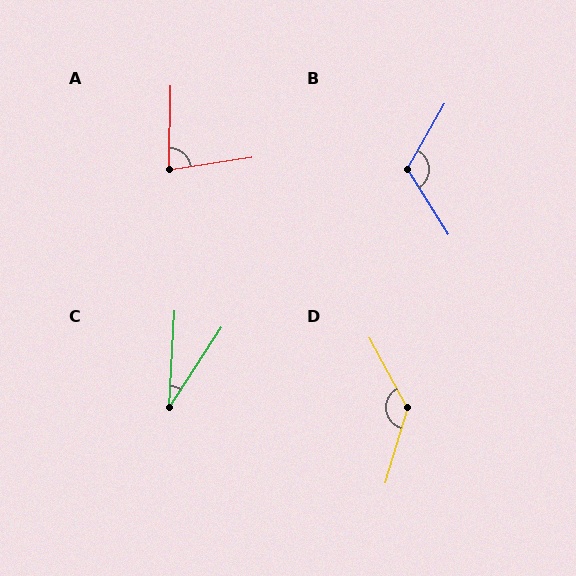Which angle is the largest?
D, at approximately 135 degrees.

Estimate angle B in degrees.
Approximately 118 degrees.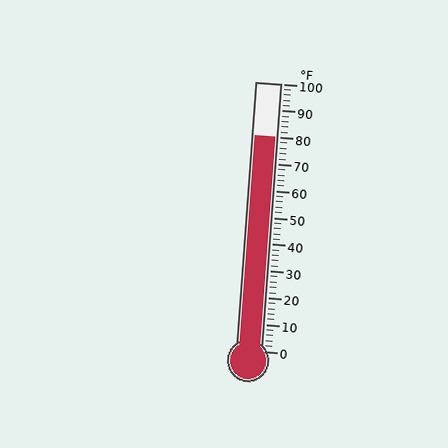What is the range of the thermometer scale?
The thermometer scale ranges from 0°F to 100°F.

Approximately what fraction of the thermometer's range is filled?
The thermometer is filled to approximately 80% of its range.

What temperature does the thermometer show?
The thermometer shows approximately 80°F.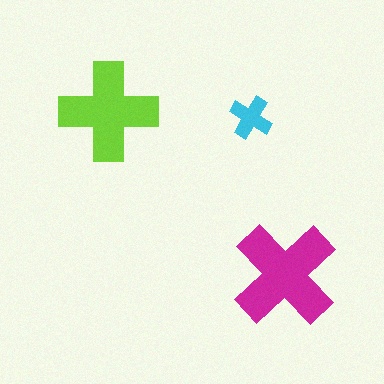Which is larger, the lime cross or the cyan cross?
The lime one.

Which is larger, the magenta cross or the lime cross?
The magenta one.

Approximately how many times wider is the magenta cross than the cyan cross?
About 2.5 times wider.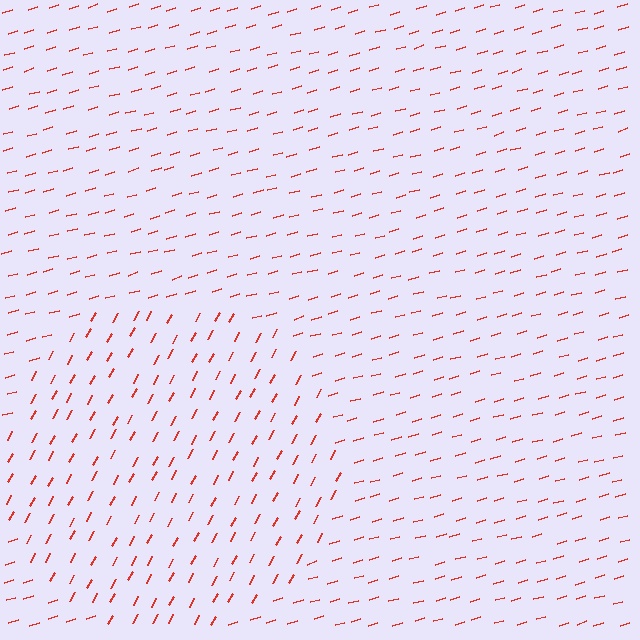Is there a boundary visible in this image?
Yes, there is a texture boundary formed by a change in line orientation.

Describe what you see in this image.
The image is filled with small red line segments. A circle region in the image has lines oriented differently from the surrounding lines, creating a visible texture boundary.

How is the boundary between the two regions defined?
The boundary is defined purely by a change in line orientation (approximately 45 degrees difference). All lines are the same color and thickness.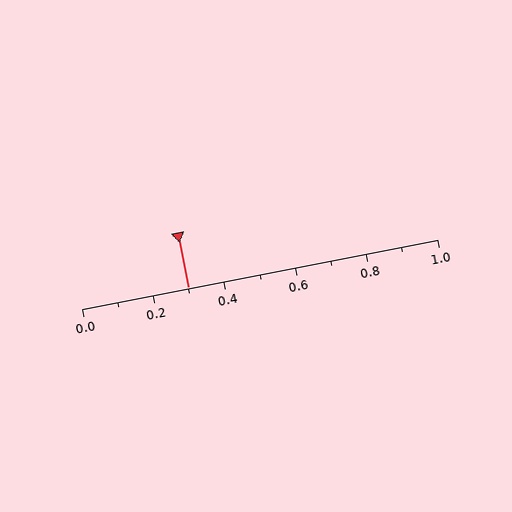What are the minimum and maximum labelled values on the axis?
The axis runs from 0.0 to 1.0.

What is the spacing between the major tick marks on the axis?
The major ticks are spaced 0.2 apart.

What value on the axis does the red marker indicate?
The marker indicates approximately 0.3.